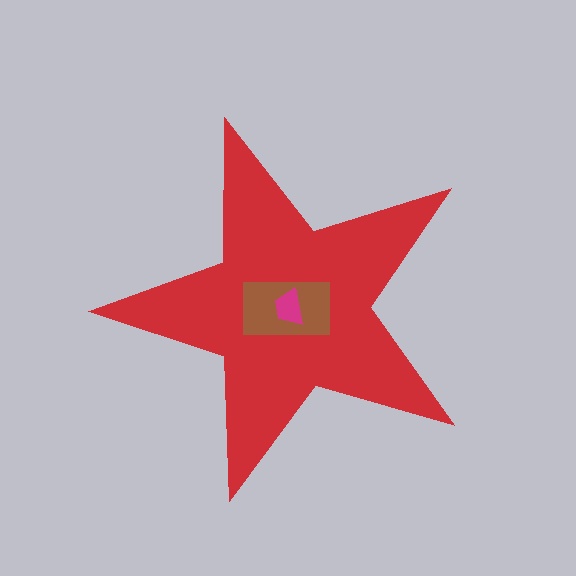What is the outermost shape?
The red star.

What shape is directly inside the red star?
The brown rectangle.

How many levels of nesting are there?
3.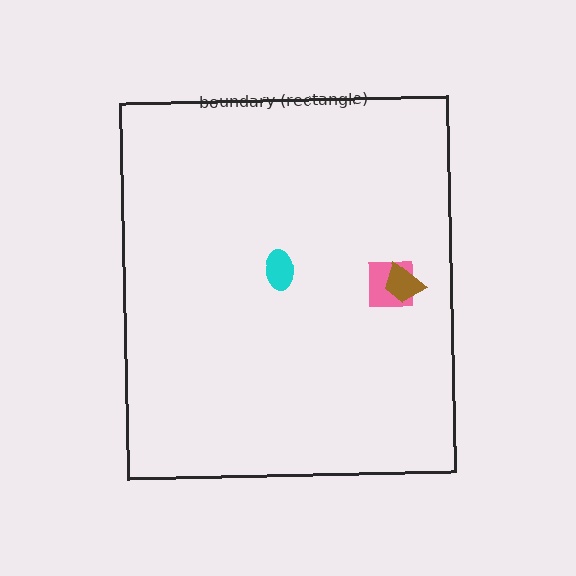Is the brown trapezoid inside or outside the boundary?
Inside.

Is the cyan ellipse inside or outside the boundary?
Inside.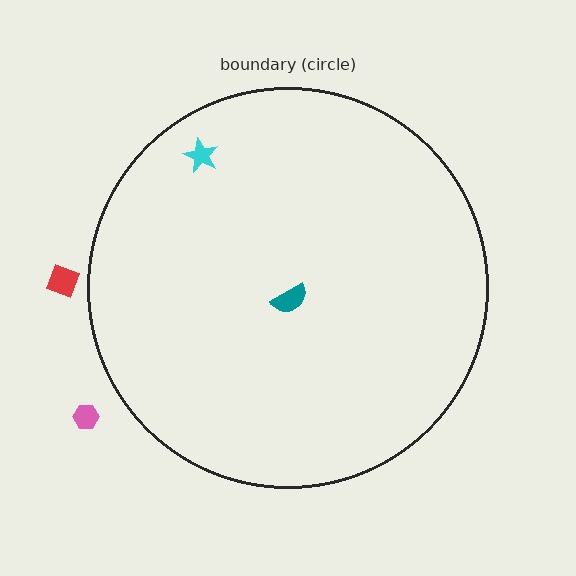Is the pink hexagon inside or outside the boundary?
Outside.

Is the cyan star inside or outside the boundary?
Inside.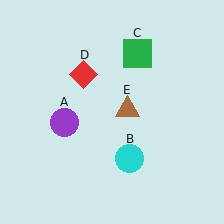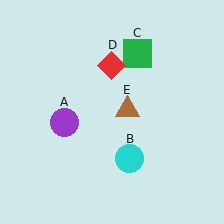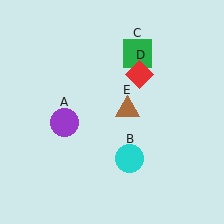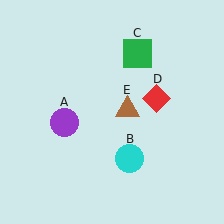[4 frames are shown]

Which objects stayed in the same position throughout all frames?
Purple circle (object A) and cyan circle (object B) and green square (object C) and brown triangle (object E) remained stationary.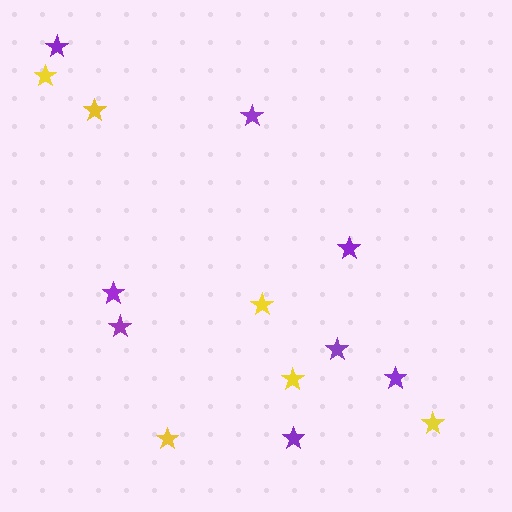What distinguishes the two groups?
There are 2 groups: one group of yellow stars (6) and one group of purple stars (8).